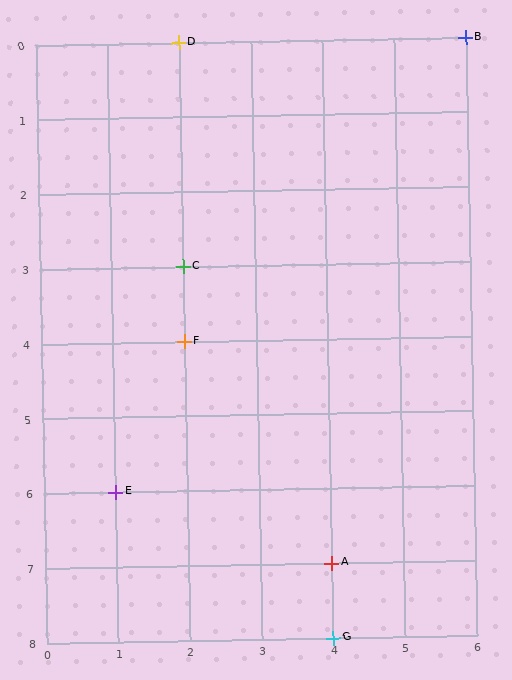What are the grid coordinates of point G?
Point G is at grid coordinates (4, 8).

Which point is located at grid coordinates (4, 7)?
Point A is at (4, 7).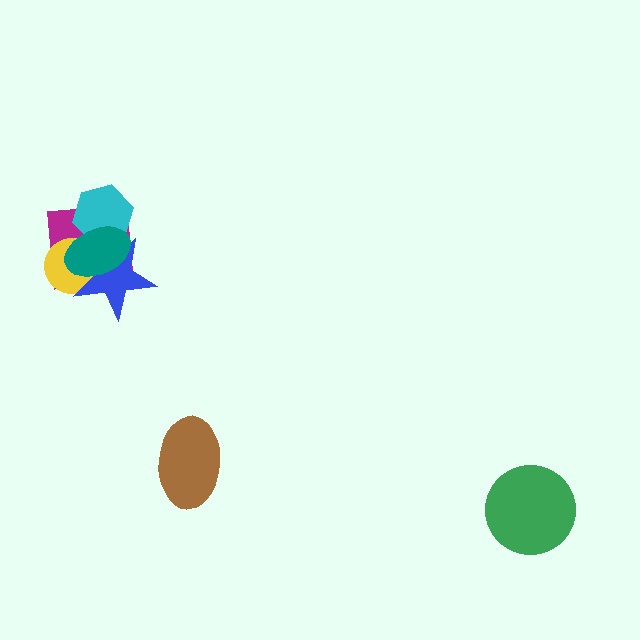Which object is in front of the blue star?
The teal ellipse is in front of the blue star.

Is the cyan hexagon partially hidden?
Yes, it is partially covered by another shape.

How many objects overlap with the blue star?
4 objects overlap with the blue star.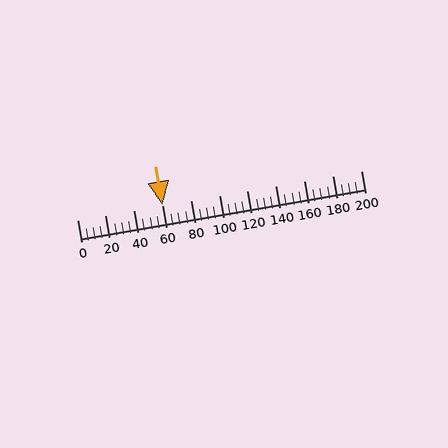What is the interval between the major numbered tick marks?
The major tick marks are spaced 20 units apart.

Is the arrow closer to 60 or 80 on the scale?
The arrow is closer to 60.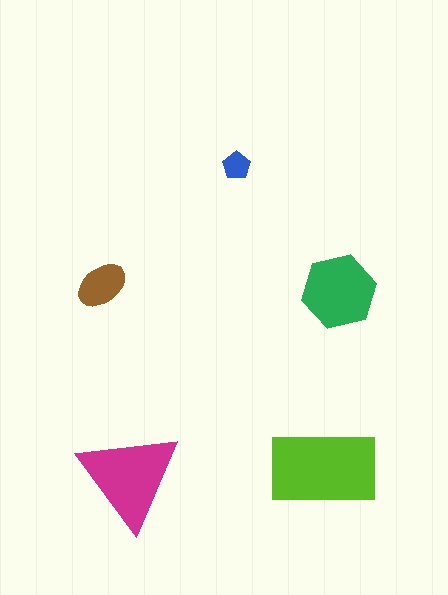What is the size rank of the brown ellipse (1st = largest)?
4th.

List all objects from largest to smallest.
The lime rectangle, the magenta triangle, the green hexagon, the brown ellipse, the blue pentagon.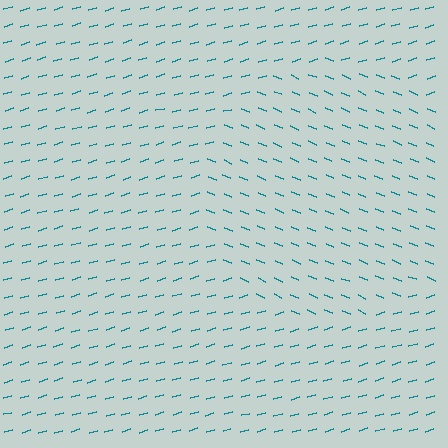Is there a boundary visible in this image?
Yes, there is a texture boundary formed by a change in line orientation.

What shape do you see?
I see a circle.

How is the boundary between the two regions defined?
The boundary is defined purely by a change in line orientation (approximately 38 degrees difference). All lines are the same color and thickness.